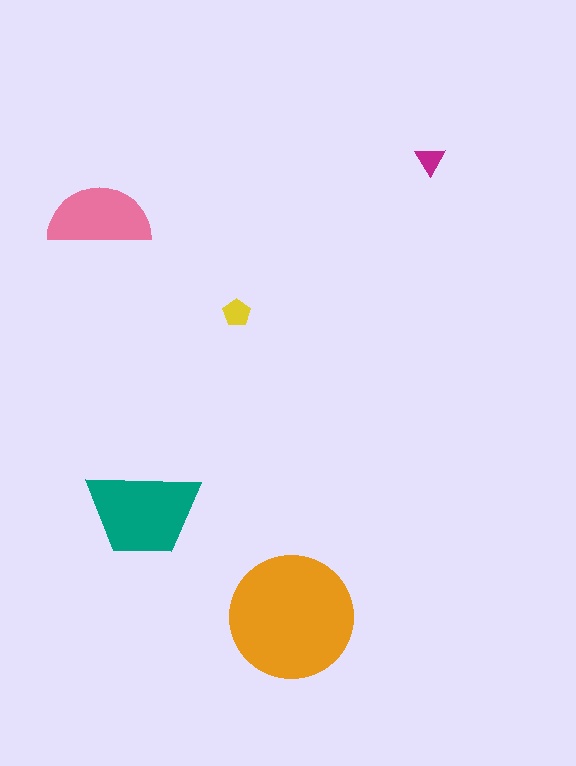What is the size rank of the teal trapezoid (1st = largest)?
2nd.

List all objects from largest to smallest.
The orange circle, the teal trapezoid, the pink semicircle, the yellow pentagon, the magenta triangle.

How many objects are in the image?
There are 5 objects in the image.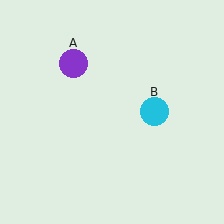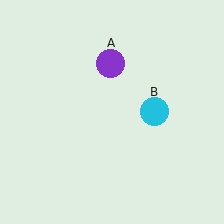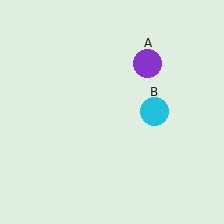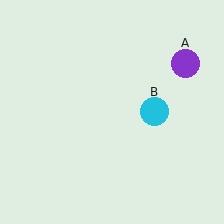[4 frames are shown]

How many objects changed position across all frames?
1 object changed position: purple circle (object A).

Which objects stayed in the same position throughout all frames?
Cyan circle (object B) remained stationary.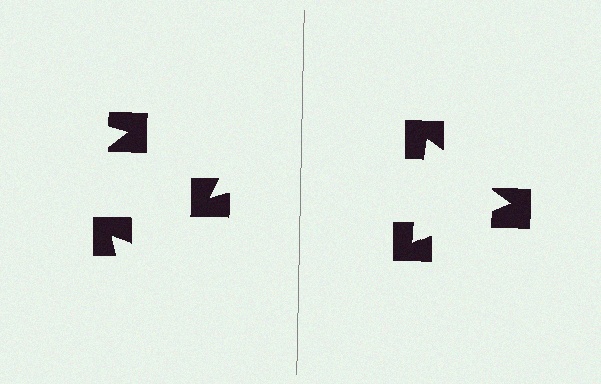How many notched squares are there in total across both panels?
6 — 3 on each side.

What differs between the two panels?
The notched squares are positioned identically on both sides; only the wedge orientations differ. On the right they align to a triangle; on the left they are misaligned.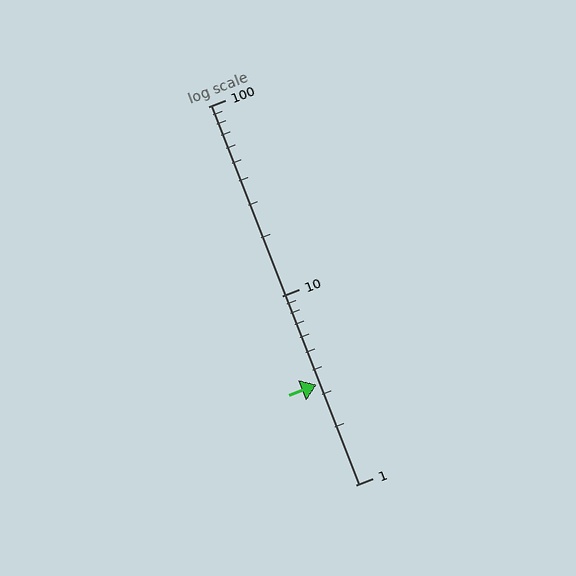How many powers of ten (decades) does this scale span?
The scale spans 2 decades, from 1 to 100.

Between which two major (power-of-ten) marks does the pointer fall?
The pointer is between 1 and 10.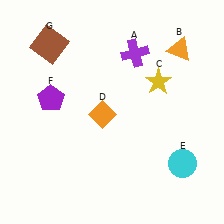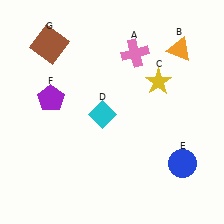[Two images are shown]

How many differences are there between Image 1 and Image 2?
There are 3 differences between the two images.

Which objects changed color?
A changed from purple to pink. D changed from orange to cyan. E changed from cyan to blue.